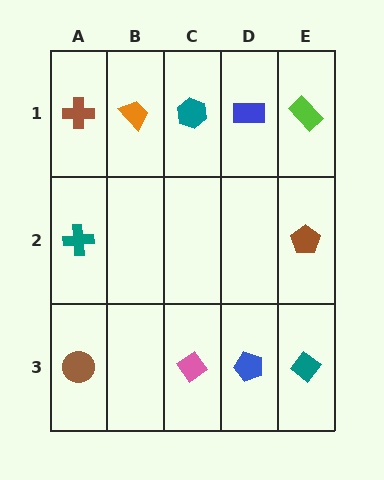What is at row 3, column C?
A pink diamond.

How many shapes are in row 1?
5 shapes.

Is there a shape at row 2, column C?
No, that cell is empty.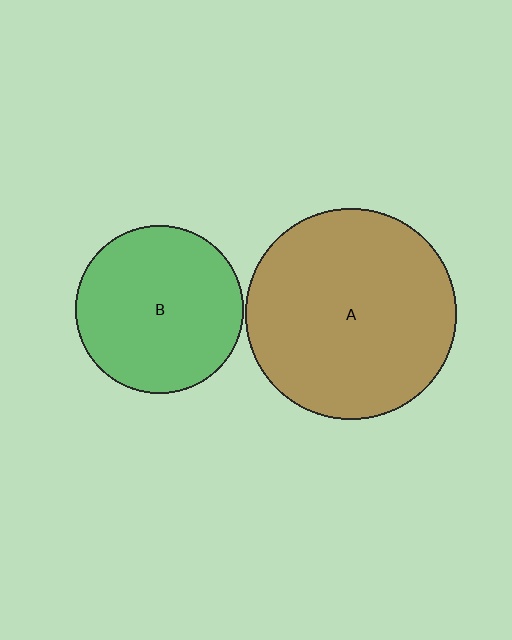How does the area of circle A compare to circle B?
Approximately 1.6 times.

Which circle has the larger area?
Circle A (brown).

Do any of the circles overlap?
No, none of the circles overlap.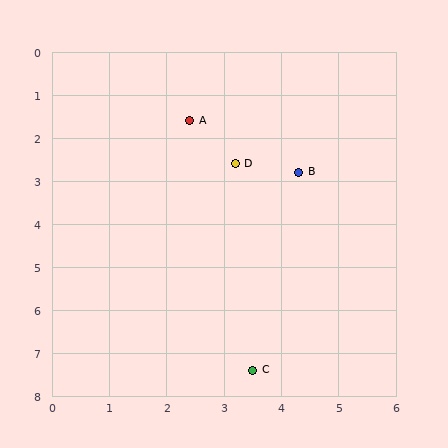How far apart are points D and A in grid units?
Points D and A are about 1.3 grid units apart.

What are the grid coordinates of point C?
Point C is at approximately (3.5, 7.4).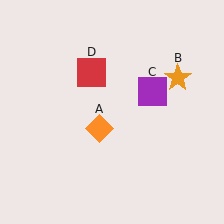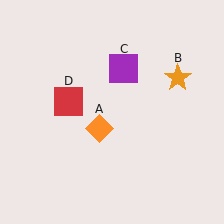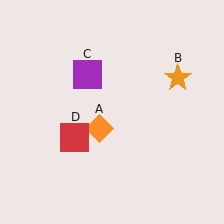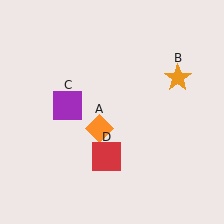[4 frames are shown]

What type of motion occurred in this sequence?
The purple square (object C), red square (object D) rotated counterclockwise around the center of the scene.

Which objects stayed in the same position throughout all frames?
Orange diamond (object A) and orange star (object B) remained stationary.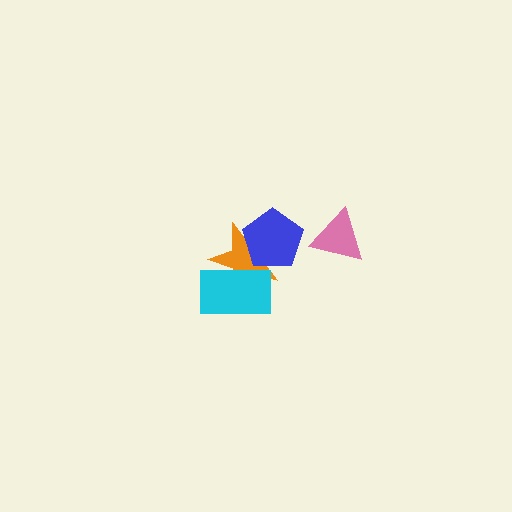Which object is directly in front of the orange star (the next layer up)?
The cyan rectangle is directly in front of the orange star.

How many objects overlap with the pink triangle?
0 objects overlap with the pink triangle.